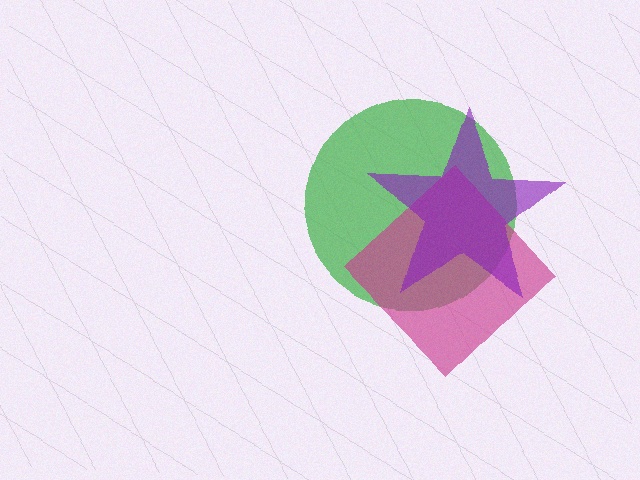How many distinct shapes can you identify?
There are 3 distinct shapes: a green circle, a magenta diamond, a purple star.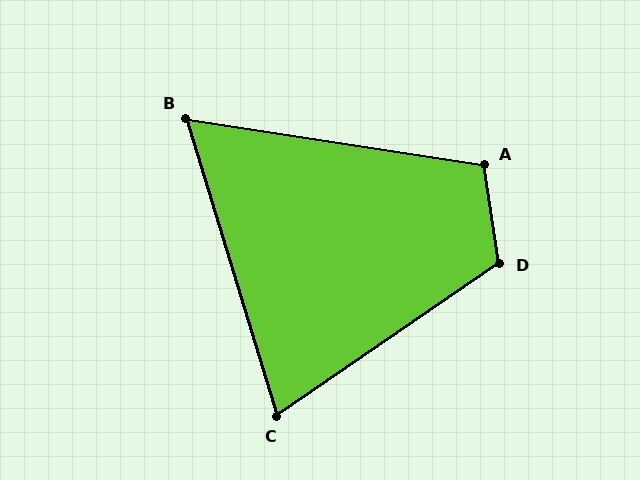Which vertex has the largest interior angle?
D, at approximately 116 degrees.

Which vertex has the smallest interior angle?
B, at approximately 64 degrees.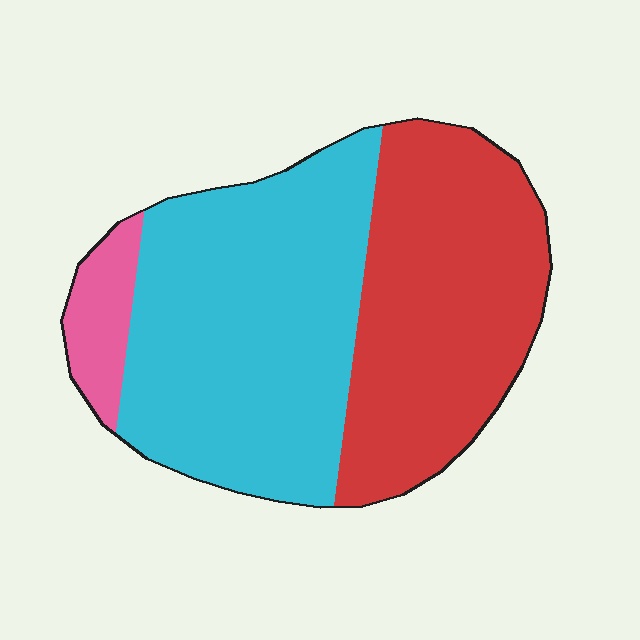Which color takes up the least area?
Pink, at roughly 10%.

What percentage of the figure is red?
Red covers about 40% of the figure.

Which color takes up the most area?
Cyan, at roughly 50%.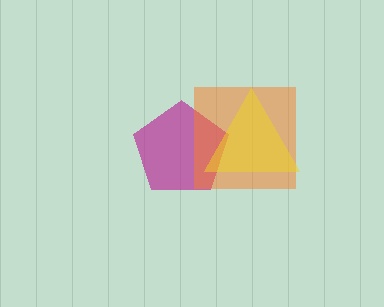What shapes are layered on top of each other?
The layered shapes are: a magenta pentagon, an orange square, a yellow triangle.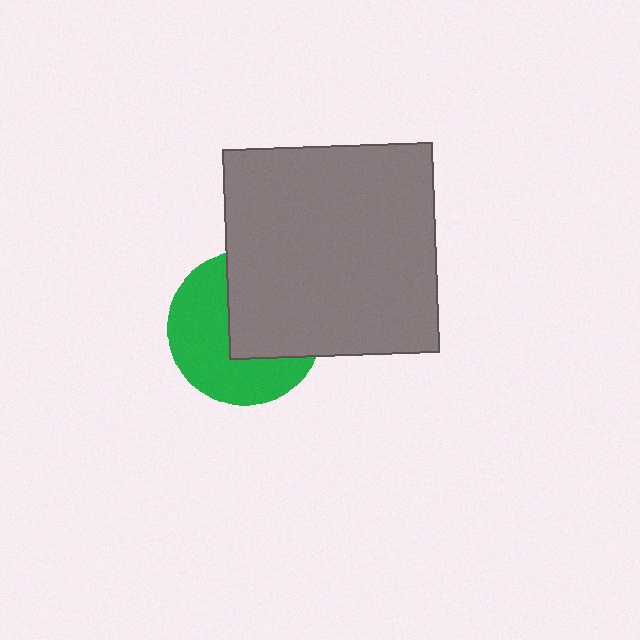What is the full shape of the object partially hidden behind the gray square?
The partially hidden object is a green circle.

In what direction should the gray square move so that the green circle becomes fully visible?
The gray square should move toward the upper-right. That is the shortest direction to clear the overlap and leave the green circle fully visible.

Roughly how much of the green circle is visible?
About half of it is visible (roughly 52%).